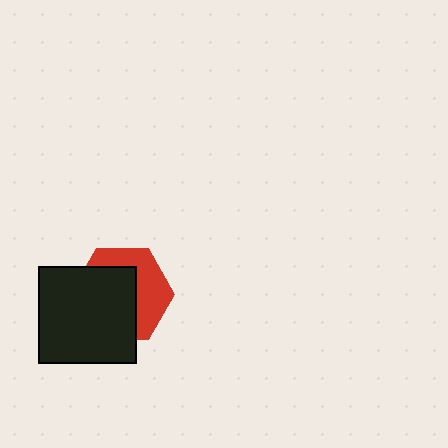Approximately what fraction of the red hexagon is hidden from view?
Roughly 58% of the red hexagon is hidden behind the black square.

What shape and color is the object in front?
The object in front is a black square.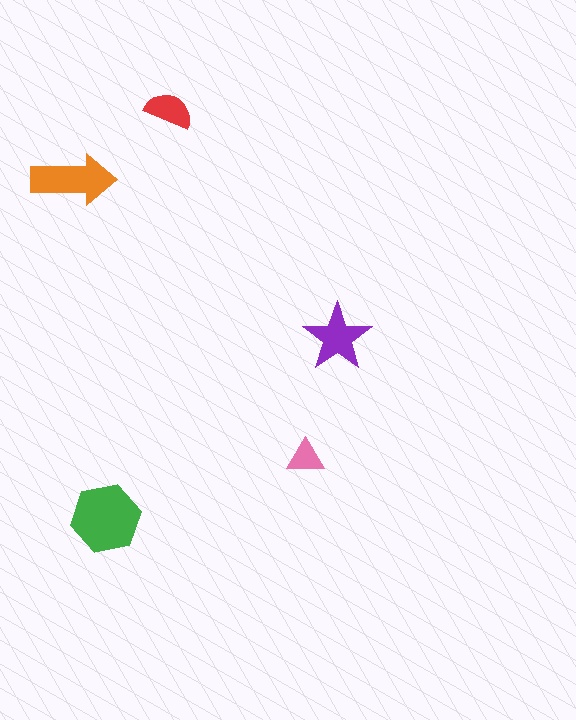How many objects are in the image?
There are 5 objects in the image.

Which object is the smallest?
The pink triangle.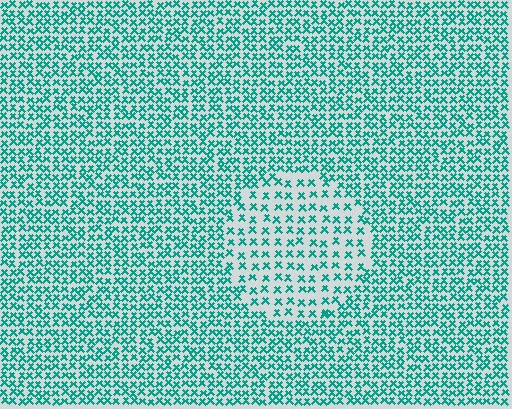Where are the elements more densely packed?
The elements are more densely packed outside the circle boundary.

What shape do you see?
I see a circle.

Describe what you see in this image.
The image contains small teal elements arranged at two different densities. A circle-shaped region is visible where the elements are less densely packed than the surrounding area.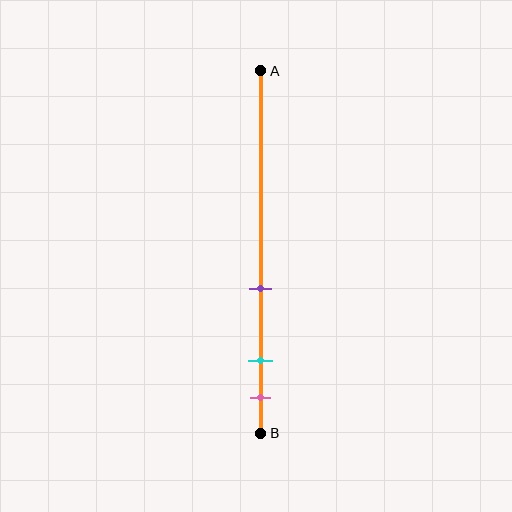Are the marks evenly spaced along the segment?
No, the marks are not evenly spaced.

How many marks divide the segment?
There are 3 marks dividing the segment.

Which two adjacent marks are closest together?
The cyan and pink marks are the closest adjacent pair.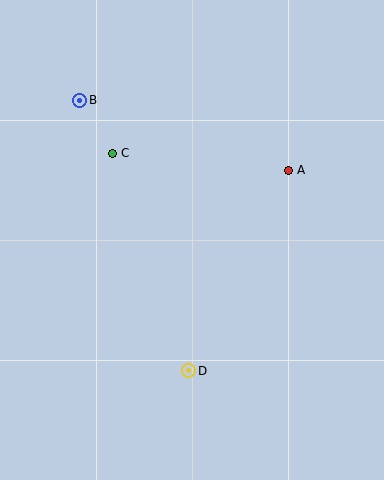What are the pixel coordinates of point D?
Point D is at (189, 371).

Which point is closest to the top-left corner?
Point B is closest to the top-left corner.